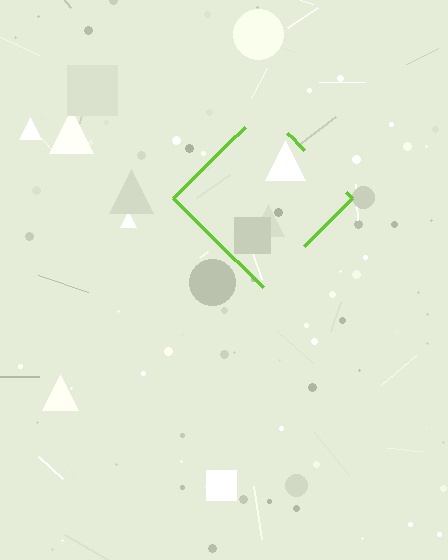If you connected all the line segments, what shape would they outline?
They would outline a diamond.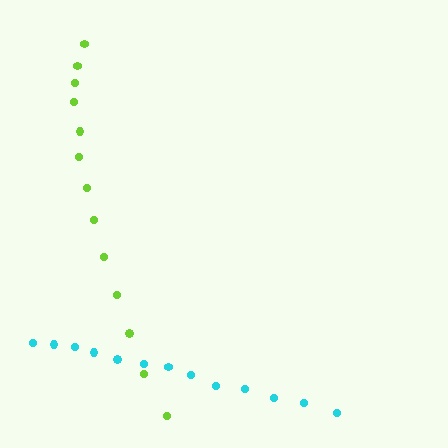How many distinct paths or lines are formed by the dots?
There are 2 distinct paths.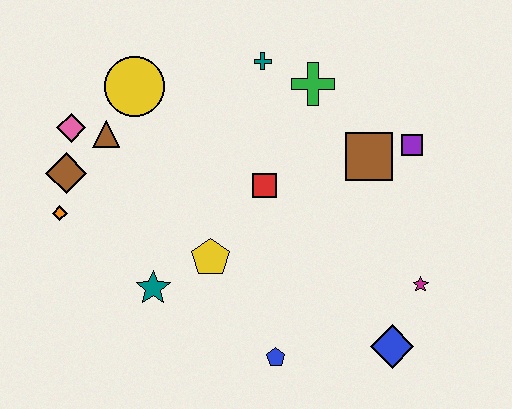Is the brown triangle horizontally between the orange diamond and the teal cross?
Yes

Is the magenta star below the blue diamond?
No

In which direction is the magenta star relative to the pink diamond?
The magenta star is to the right of the pink diamond.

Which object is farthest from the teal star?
The purple square is farthest from the teal star.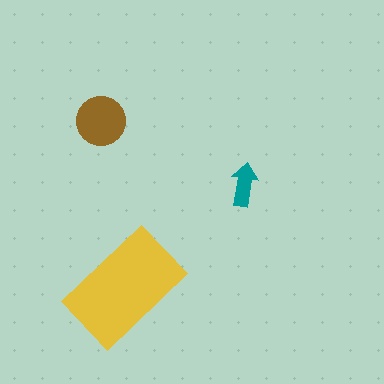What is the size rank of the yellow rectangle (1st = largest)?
1st.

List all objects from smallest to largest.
The teal arrow, the brown circle, the yellow rectangle.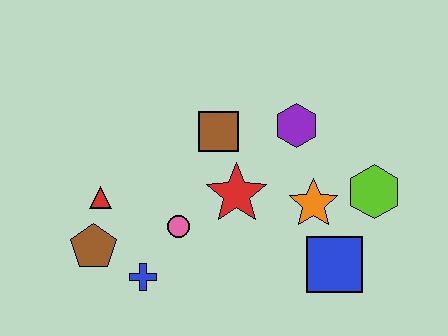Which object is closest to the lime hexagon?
The orange star is closest to the lime hexagon.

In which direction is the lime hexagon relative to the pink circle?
The lime hexagon is to the right of the pink circle.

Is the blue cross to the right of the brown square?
No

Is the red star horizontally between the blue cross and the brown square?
No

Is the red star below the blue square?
No